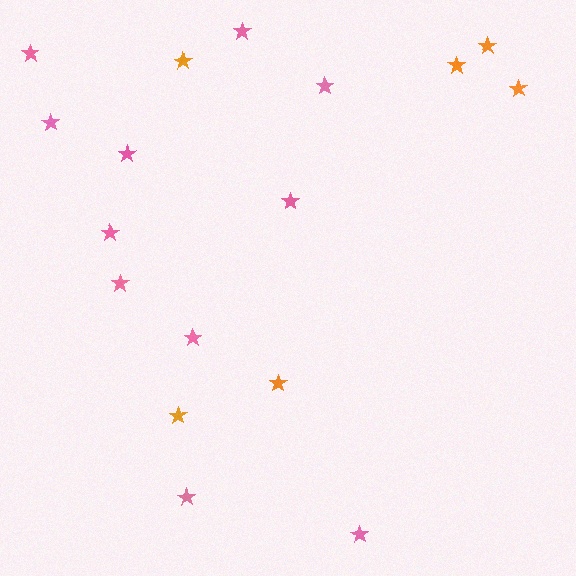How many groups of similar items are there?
There are 2 groups: one group of pink stars (11) and one group of orange stars (6).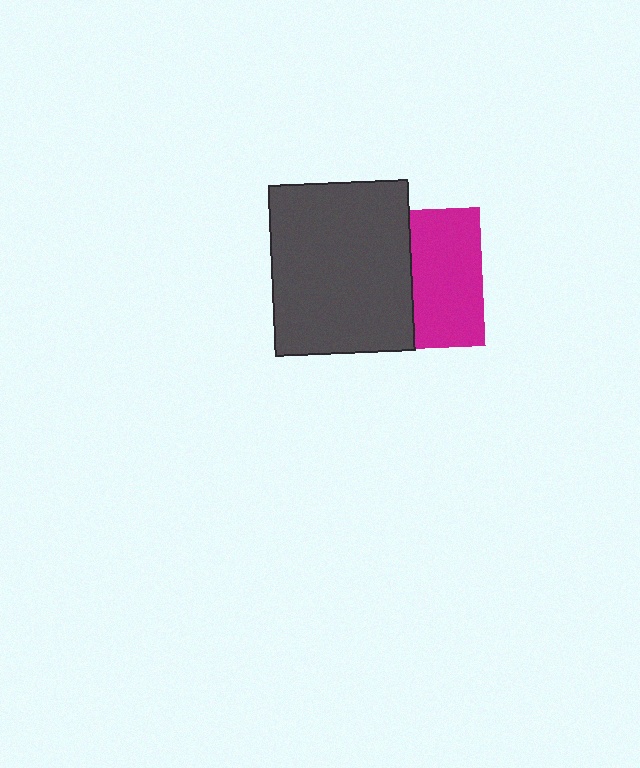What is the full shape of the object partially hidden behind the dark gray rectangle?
The partially hidden object is a magenta square.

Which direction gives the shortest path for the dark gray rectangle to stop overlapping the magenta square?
Moving left gives the shortest separation.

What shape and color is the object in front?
The object in front is a dark gray rectangle.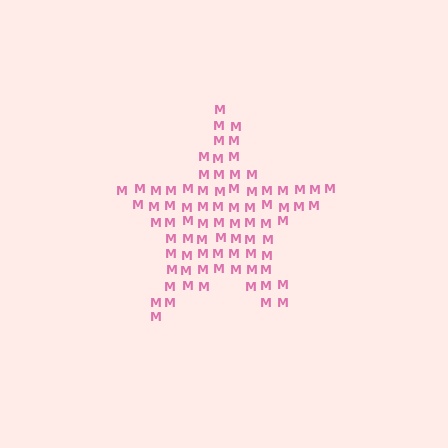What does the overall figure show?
The overall figure shows a star.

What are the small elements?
The small elements are letter M's.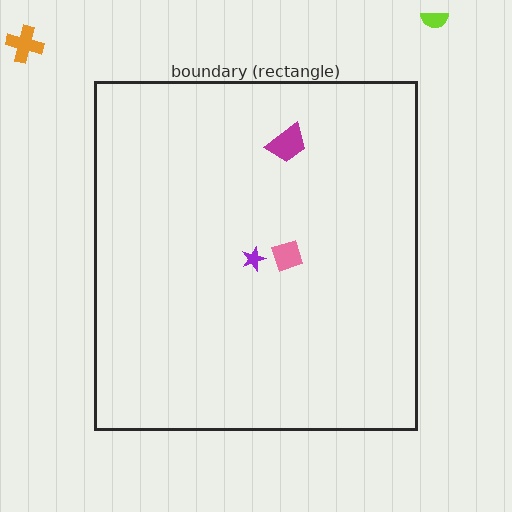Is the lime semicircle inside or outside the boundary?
Outside.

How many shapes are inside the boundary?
3 inside, 2 outside.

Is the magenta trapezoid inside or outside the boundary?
Inside.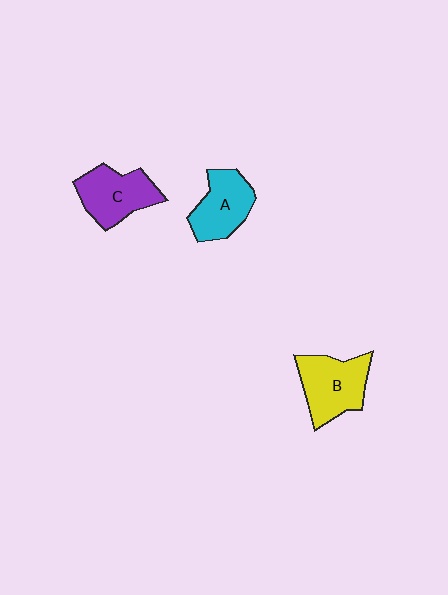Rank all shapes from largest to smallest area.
From largest to smallest: B (yellow), C (purple), A (cyan).